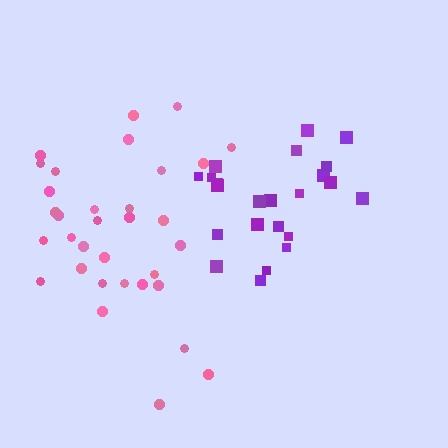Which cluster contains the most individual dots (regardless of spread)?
Pink (33).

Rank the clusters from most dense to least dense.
purple, pink.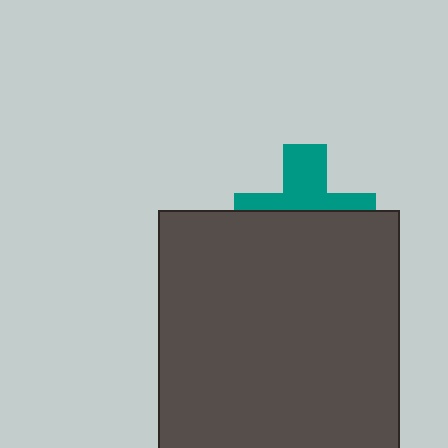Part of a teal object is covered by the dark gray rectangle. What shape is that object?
It is a cross.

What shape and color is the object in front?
The object in front is a dark gray rectangle.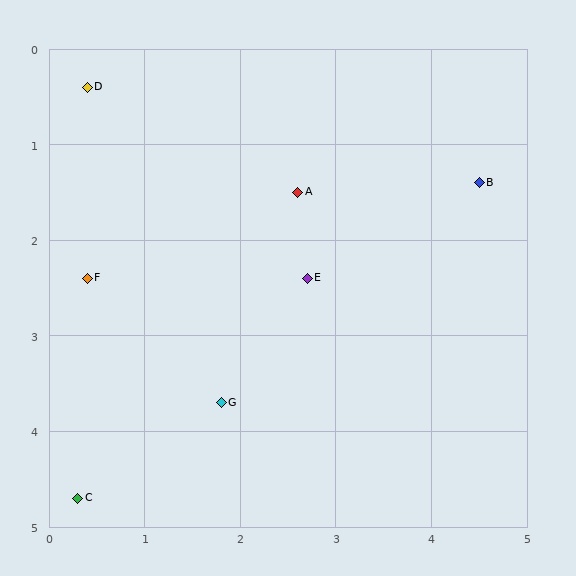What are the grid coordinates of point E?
Point E is at approximately (2.7, 2.4).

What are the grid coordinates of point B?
Point B is at approximately (4.5, 1.4).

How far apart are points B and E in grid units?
Points B and E are about 2.1 grid units apart.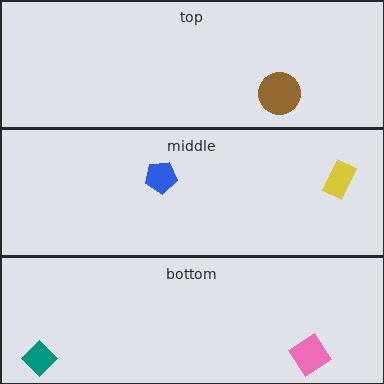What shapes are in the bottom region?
The pink diamond, the teal diamond.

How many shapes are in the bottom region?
2.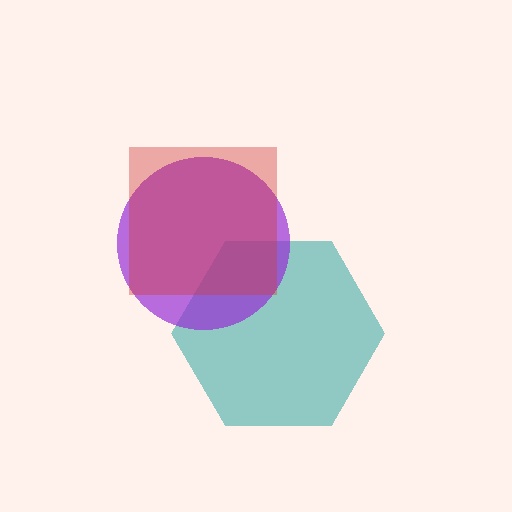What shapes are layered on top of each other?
The layered shapes are: a teal hexagon, a purple circle, a red square.